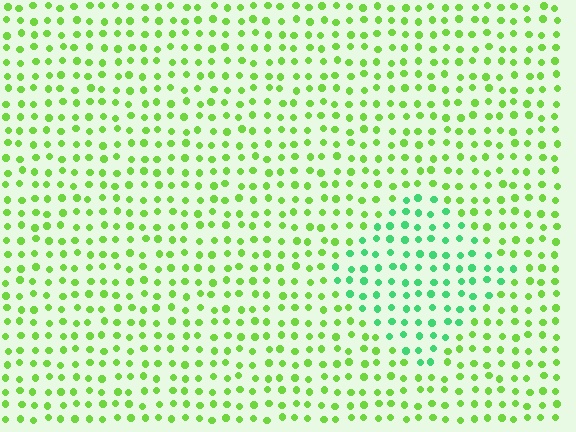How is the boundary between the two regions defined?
The boundary is defined purely by a slight shift in hue (about 40 degrees). Spacing, size, and orientation are identical on both sides.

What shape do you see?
I see a diamond.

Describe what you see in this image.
The image is filled with small lime elements in a uniform arrangement. A diamond-shaped region is visible where the elements are tinted to a slightly different hue, forming a subtle color boundary.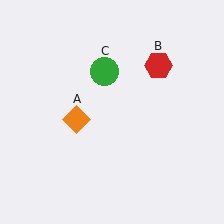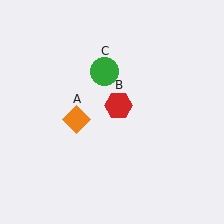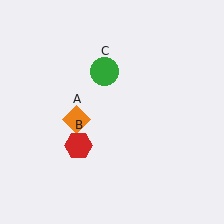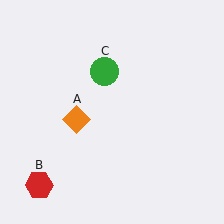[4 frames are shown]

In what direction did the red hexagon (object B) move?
The red hexagon (object B) moved down and to the left.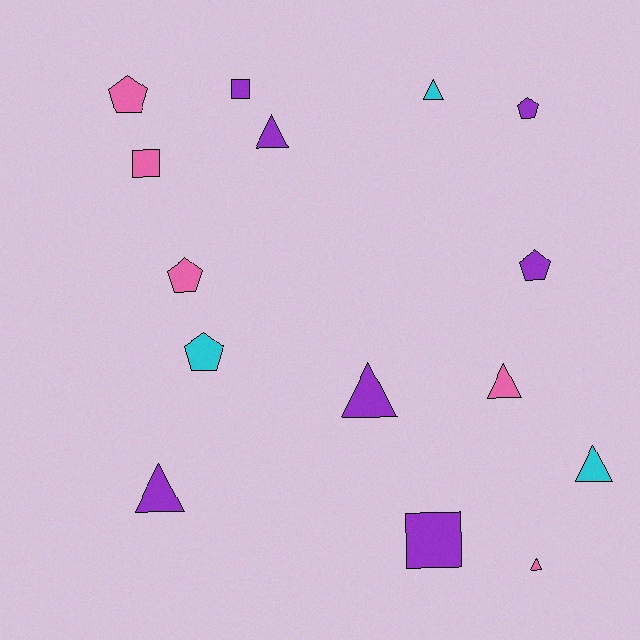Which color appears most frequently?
Purple, with 7 objects.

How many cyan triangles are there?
There are 2 cyan triangles.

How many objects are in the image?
There are 15 objects.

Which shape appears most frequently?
Triangle, with 7 objects.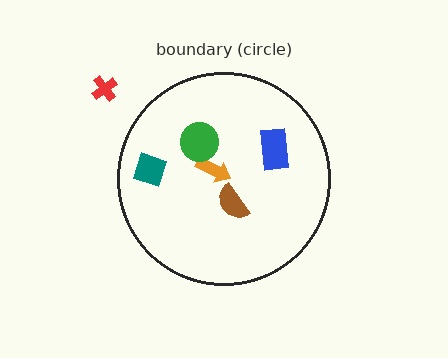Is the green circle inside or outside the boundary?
Inside.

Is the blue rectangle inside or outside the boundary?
Inside.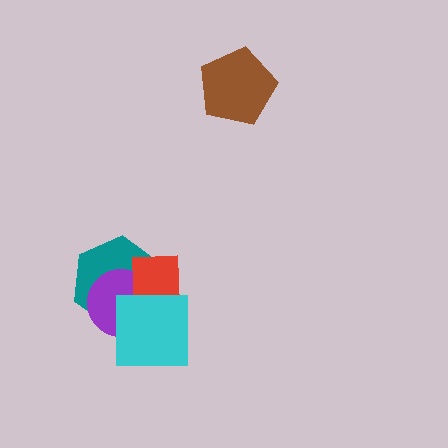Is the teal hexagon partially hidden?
Yes, it is partially covered by another shape.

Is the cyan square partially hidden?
No, no other shape covers it.